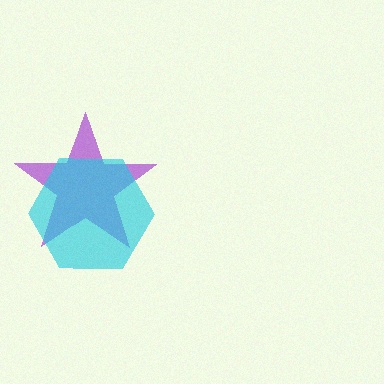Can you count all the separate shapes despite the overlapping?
Yes, there are 2 separate shapes.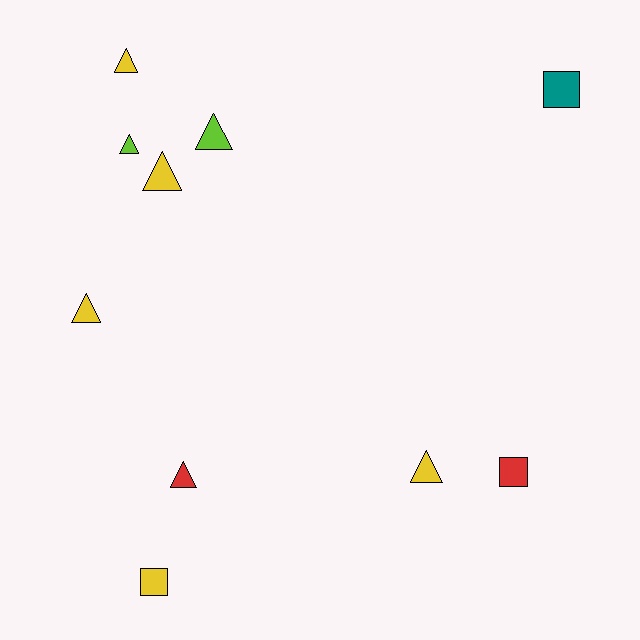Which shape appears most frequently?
Triangle, with 7 objects.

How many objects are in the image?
There are 10 objects.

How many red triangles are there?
There is 1 red triangle.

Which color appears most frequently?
Yellow, with 5 objects.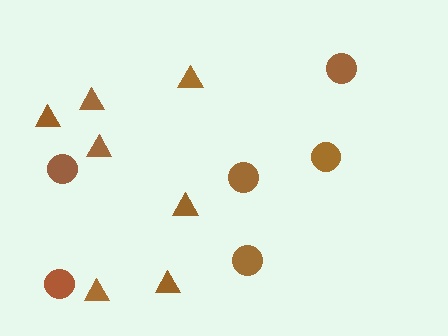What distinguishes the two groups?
There are 2 groups: one group of circles (6) and one group of triangles (7).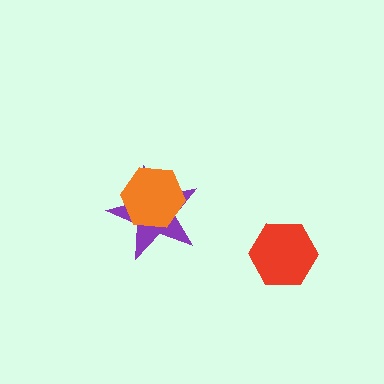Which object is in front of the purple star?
The orange hexagon is in front of the purple star.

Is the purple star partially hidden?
Yes, it is partially covered by another shape.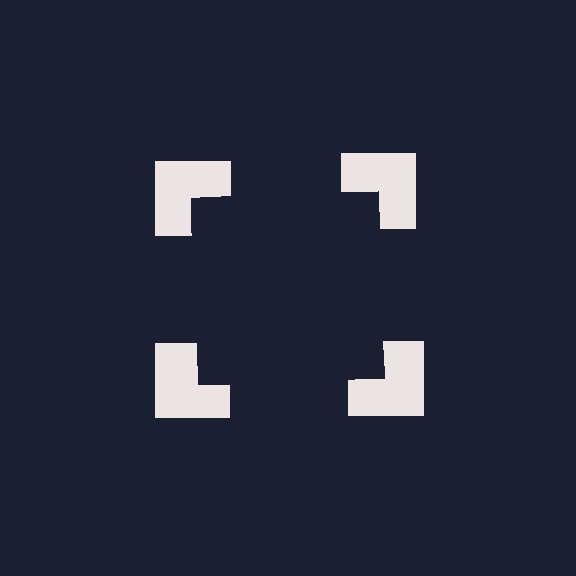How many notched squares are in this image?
There are 4 — one at each vertex of the illusory square.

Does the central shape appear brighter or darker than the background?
It typically appears slightly darker than the background, even though no actual brightness change is drawn.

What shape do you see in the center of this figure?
An illusory square — its edges are inferred from the aligned wedge cuts in the notched squares, not physically drawn.